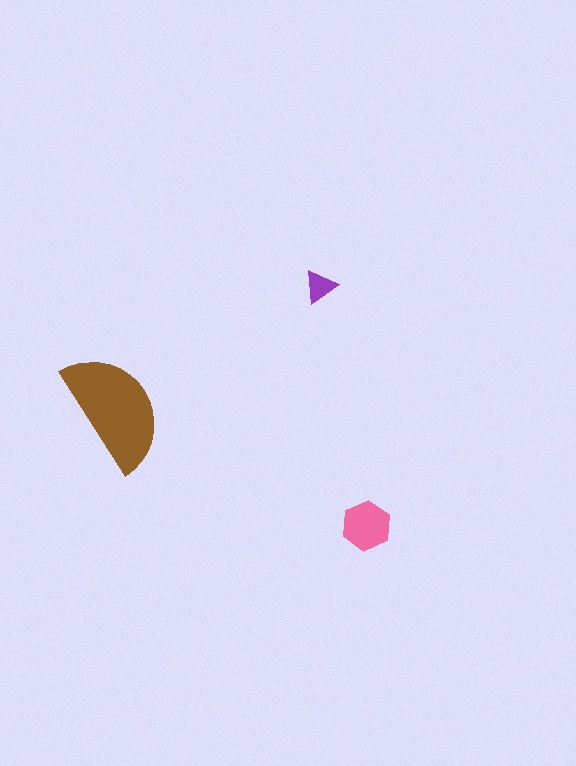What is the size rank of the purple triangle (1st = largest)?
3rd.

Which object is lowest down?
The pink hexagon is bottommost.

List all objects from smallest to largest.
The purple triangle, the pink hexagon, the brown semicircle.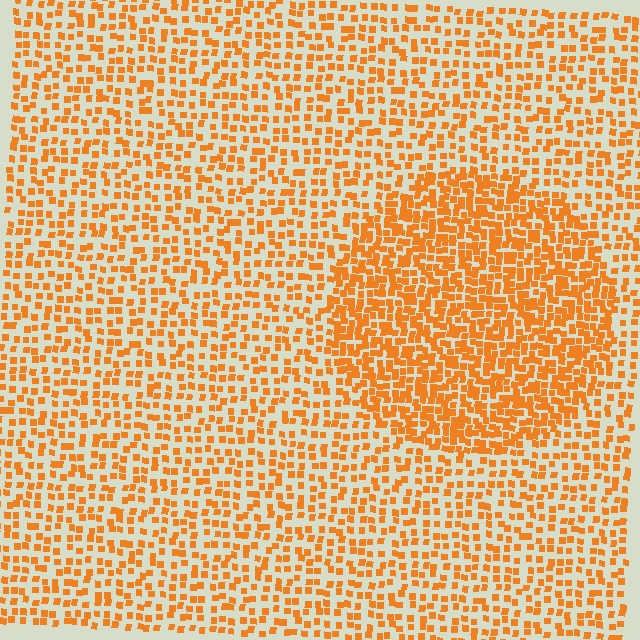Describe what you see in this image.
The image contains small orange elements arranged at two different densities. A circle-shaped region is visible where the elements are more densely packed than the surrounding area.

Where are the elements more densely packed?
The elements are more densely packed inside the circle boundary.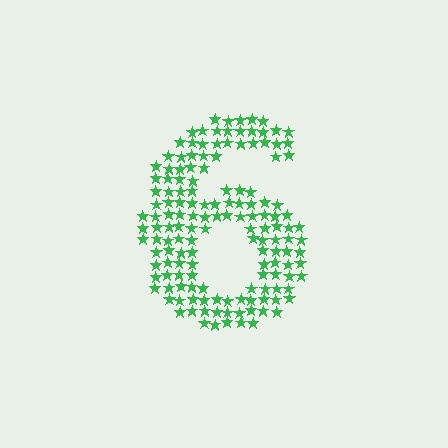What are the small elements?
The small elements are stars.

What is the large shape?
The large shape is the digit 6.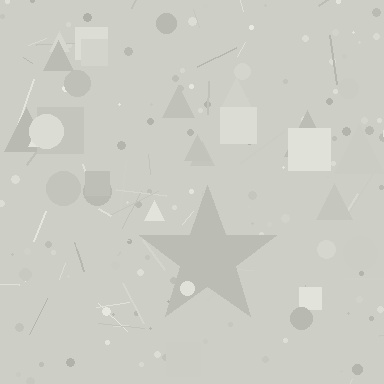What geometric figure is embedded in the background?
A star is embedded in the background.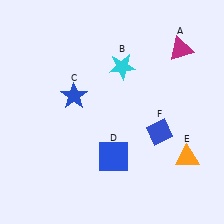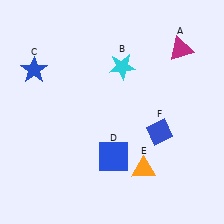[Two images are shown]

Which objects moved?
The objects that moved are: the blue star (C), the orange triangle (E).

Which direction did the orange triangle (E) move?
The orange triangle (E) moved left.